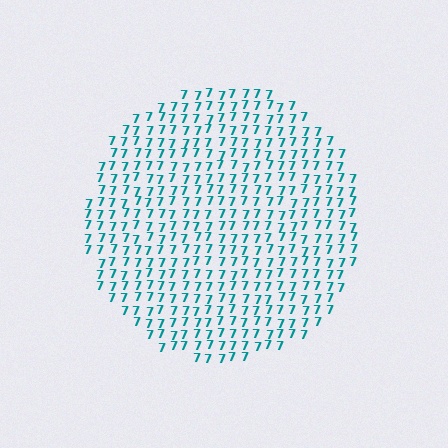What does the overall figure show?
The overall figure shows a circle.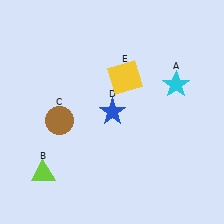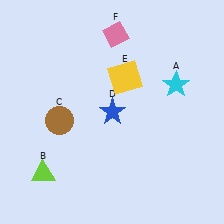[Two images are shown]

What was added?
A pink diamond (F) was added in Image 2.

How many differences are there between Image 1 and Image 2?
There is 1 difference between the two images.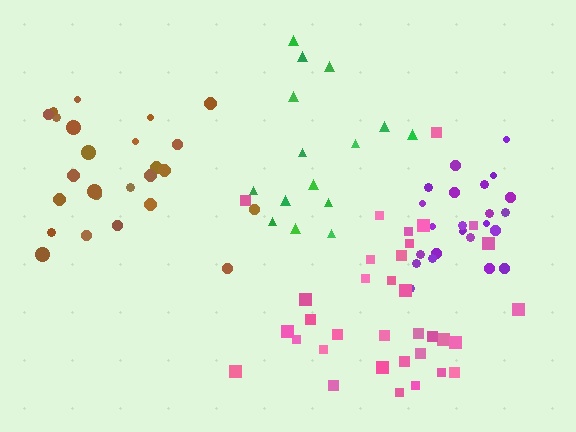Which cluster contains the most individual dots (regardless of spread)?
Pink (34).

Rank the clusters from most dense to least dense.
purple, pink, brown, green.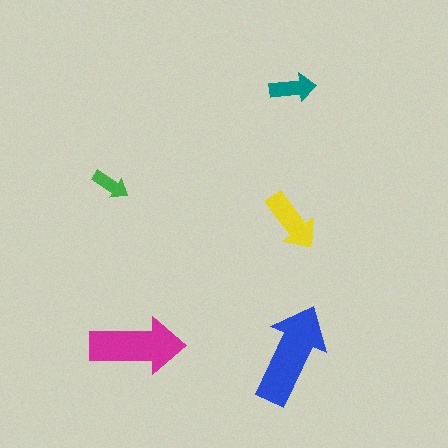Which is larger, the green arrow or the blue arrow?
The blue one.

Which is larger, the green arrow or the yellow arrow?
The yellow one.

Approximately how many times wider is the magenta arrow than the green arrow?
About 2.5 times wider.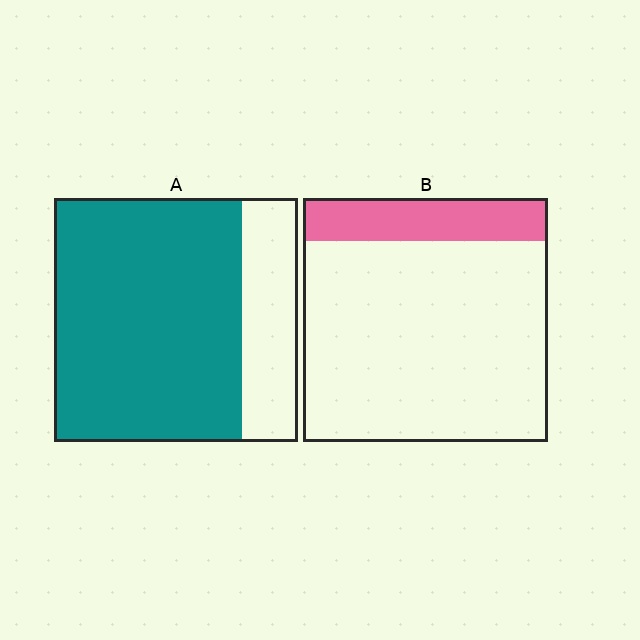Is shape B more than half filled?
No.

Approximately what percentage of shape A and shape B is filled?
A is approximately 75% and B is approximately 20%.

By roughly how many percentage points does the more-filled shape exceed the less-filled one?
By roughly 60 percentage points (A over B).